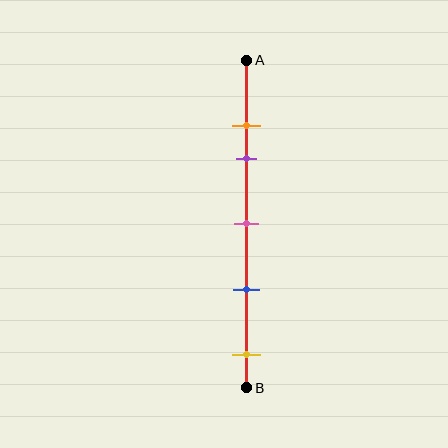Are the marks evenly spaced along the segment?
No, the marks are not evenly spaced.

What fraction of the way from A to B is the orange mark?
The orange mark is approximately 20% (0.2) of the way from A to B.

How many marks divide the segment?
There are 5 marks dividing the segment.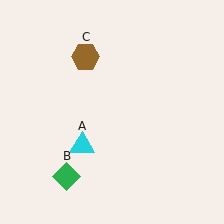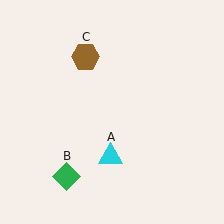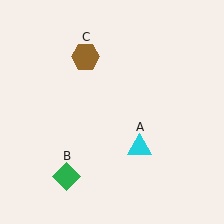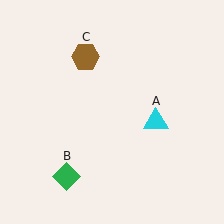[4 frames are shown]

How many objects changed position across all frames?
1 object changed position: cyan triangle (object A).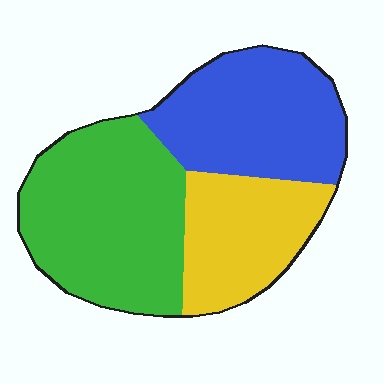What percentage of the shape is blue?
Blue takes up about one third (1/3) of the shape.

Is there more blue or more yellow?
Blue.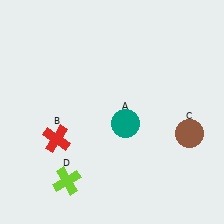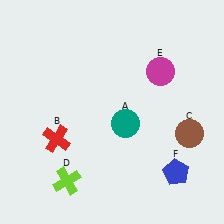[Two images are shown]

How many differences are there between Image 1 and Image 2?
There are 2 differences between the two images.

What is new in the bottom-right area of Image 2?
A blue pentagon (F) was added in the bottom-right area of Image 2.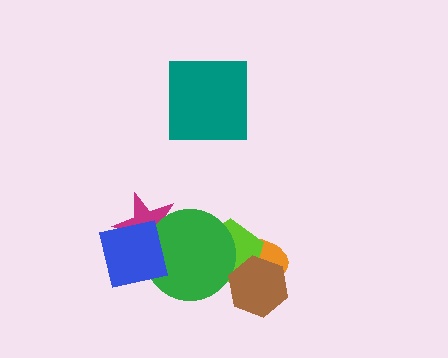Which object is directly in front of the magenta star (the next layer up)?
The green circle is directly in front of the magenta star.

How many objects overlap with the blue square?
2 objects overlap with the blue square.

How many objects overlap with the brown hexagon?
2 objects overlap with the brown hexagon.